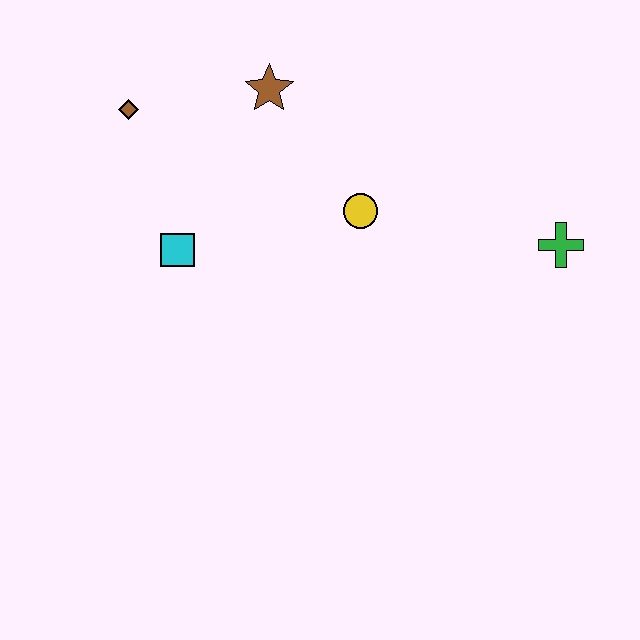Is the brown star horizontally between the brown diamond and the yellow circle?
Yes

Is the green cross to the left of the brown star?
No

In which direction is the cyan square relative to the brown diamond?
The cyan square is below the brown diamond.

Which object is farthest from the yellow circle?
The brown diamond is farthest from the yellow circle.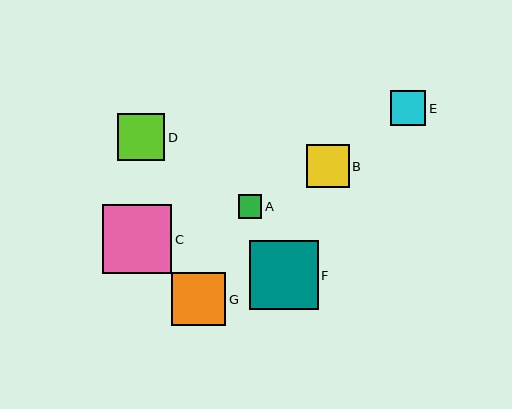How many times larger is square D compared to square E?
Square D is approximately 1.3 times the size of square E.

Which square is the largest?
Square C is the largest with a size of approximately 69 pixels.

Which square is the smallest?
Square A is the smallest with a size of approximately 24 pixels.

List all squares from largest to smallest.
From largest to smallest: C, F, G, D, B, E, A.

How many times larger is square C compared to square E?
Square C is approximately 1.9 times the size of square E.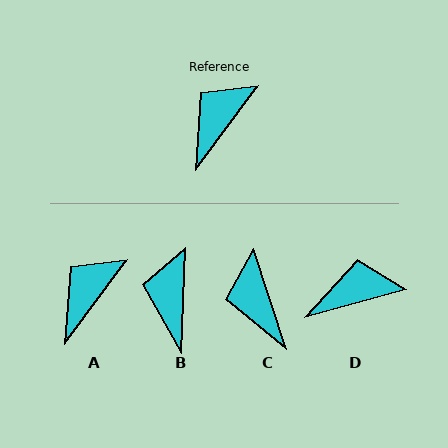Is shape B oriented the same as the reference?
No, it is off by about 34 degrees.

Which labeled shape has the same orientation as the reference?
A.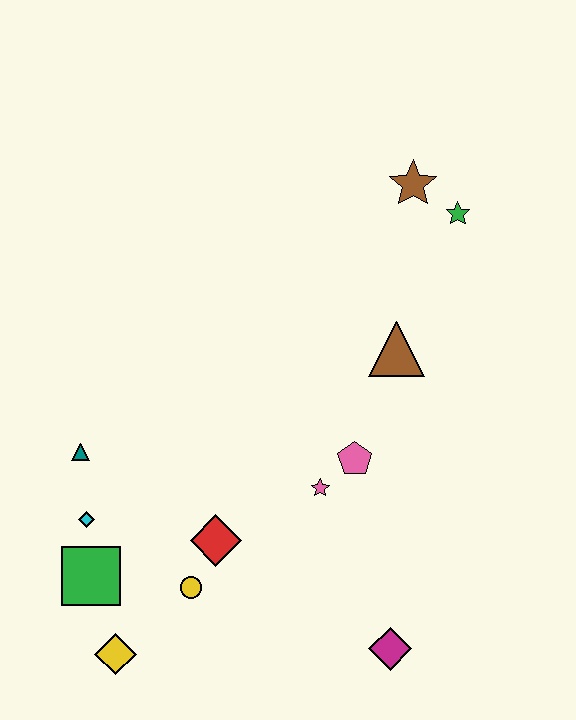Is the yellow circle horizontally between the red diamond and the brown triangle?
No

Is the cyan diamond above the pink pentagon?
No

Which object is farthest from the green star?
The yellow diamond is farthest from the green star.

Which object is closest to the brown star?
The green star is closest to the brown star.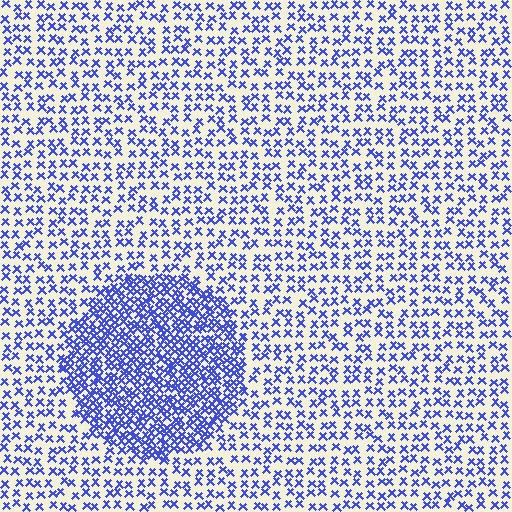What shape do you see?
I see a circle.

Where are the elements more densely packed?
The elements are more densely packed inside the circle boundary.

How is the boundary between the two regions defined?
The boundary is defined by a change in element density (approximately 2.3x ratio). All elements are the same color, size, and shape.